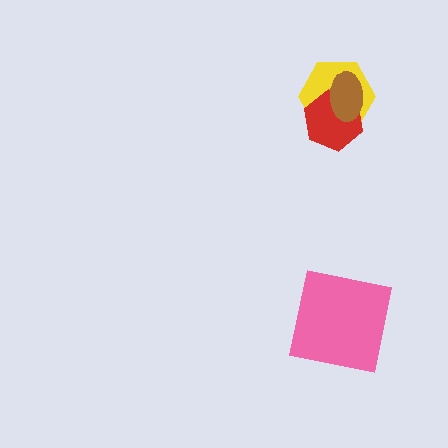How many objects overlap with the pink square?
0 objects overlap with the pink square.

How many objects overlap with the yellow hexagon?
2 objects overlap with the yellow hexagon.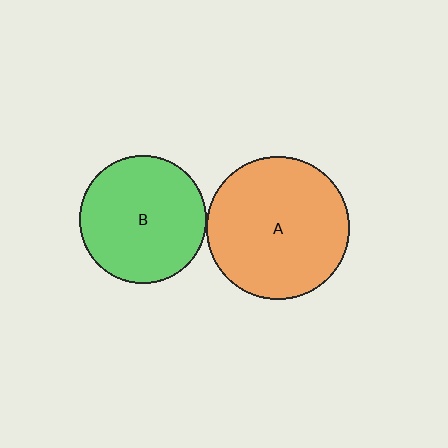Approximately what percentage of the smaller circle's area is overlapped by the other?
Approximately 5%.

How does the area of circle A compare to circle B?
Approximately 1.3 times.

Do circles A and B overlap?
Yes.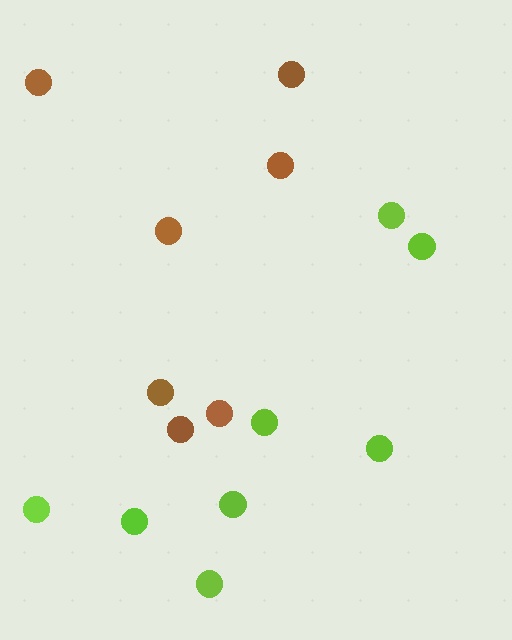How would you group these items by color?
There are 2 groups: one group of lime circles (8) and one group of brown circles (7).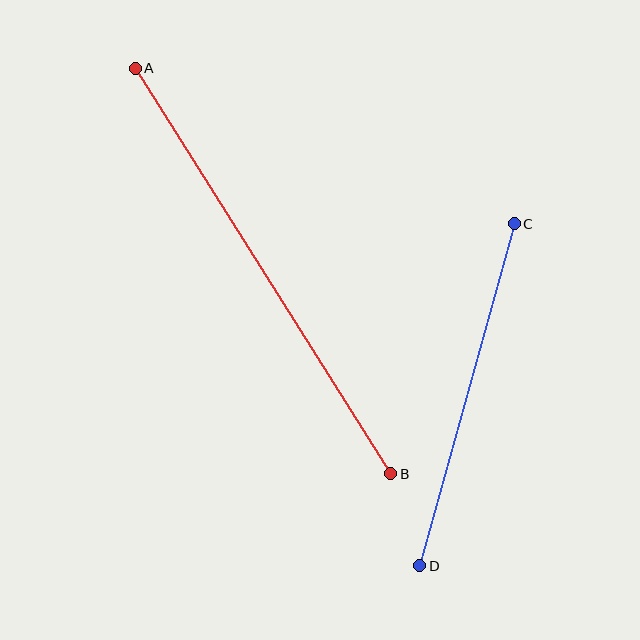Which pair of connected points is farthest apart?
Points A and B are farthest apart.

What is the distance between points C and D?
The distance is approximately 354 pixels.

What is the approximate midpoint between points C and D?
The midpoint is at approximately (467, 395) pixels.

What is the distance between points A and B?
The distance is approximately 479 pixels.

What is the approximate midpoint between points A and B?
The midpoint is at approximately (263, 271) pixels.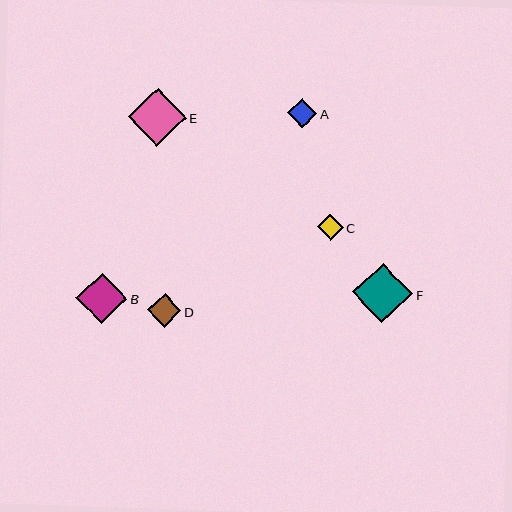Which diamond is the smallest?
Diamond C is the smallest with a size of approximately 26 pixels.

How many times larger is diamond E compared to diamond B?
Diamond E is approximately 1.1 times the size of diamond B.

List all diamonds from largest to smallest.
From largest to smallest: F, E, B, D, A, C.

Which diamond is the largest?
Diamond F is the largest with a size of approximately 60 pixels.